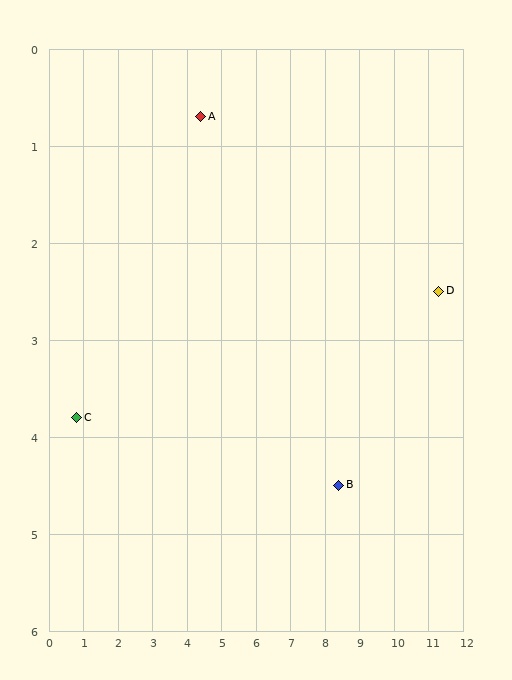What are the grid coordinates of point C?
Point C is at approximately (0.8, 3.8).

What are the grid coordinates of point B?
Point B is at approximately (8.4, 4.5).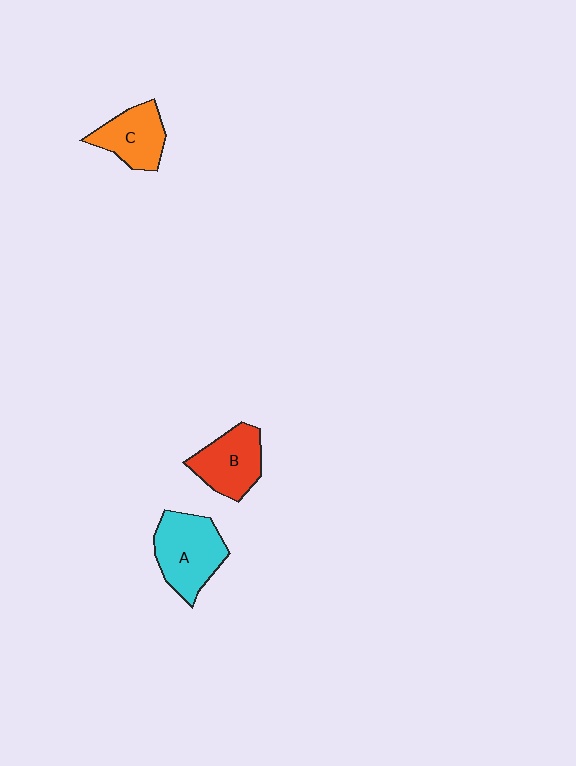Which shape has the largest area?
Shape A (cyan).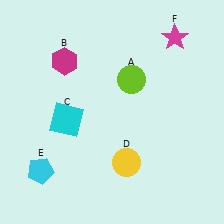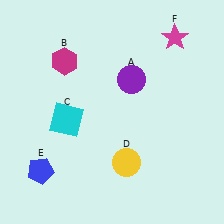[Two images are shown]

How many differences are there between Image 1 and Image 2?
There are 2 differences between the two images.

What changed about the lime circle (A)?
In Image 1, A is lime. In Image 2, it changed to purple.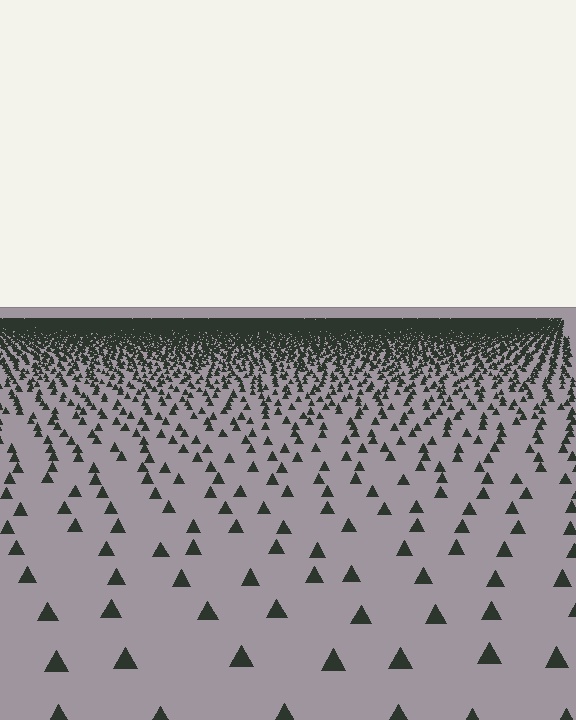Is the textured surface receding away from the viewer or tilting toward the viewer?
The surface is receding away from the viewer. Texture elements get smaller and denser toward the top.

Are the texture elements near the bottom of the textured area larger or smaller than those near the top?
Larger. Near the bottom, elements are closer to the viewer and appear at a bigger on-screen size.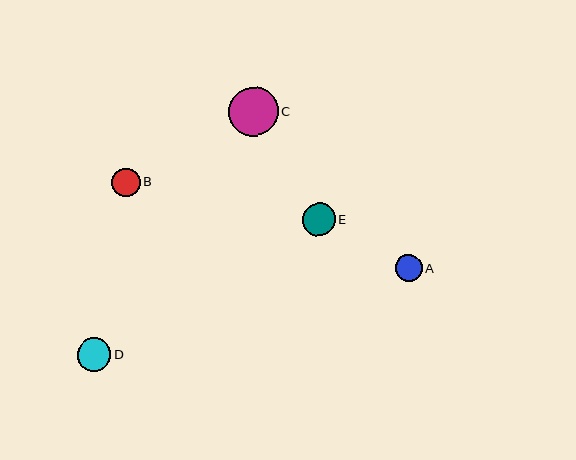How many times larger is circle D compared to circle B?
Circle D is approximately 1.2 times the size of circle B.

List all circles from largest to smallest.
From largest to smallest: C, D, E, B, A.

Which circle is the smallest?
Circle A is the smallest with a size of approximately 27 pixels.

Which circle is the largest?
Circle C is the largest with a size of approximately 50 pixels.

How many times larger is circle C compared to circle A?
Circle C is approximately 1.8 times the size of circle A.